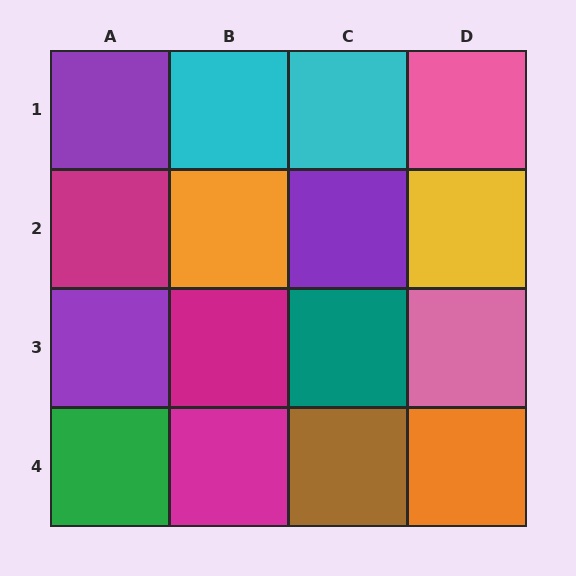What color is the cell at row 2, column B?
Orange.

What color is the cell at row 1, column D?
Pink.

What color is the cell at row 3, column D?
Pink.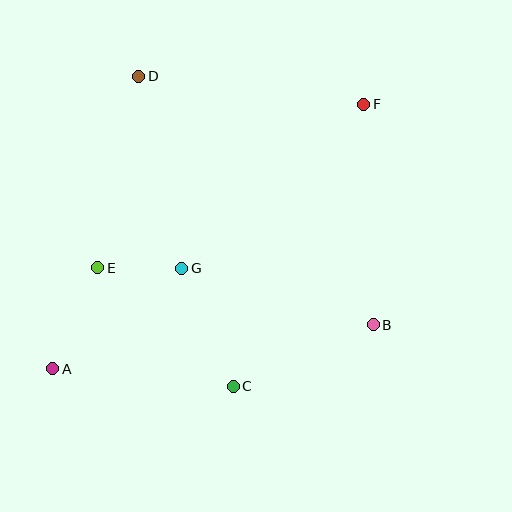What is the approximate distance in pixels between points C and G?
The distance between C and G is approximately 129 pixels.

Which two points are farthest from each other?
Points A and F are farthest from each other.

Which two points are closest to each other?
Points E and G are closest to each other.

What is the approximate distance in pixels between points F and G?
The distance between F and G is approximately 245 pixels.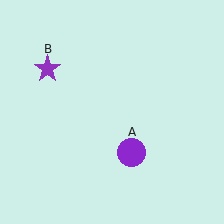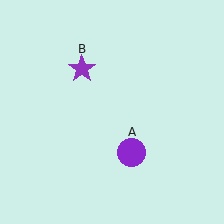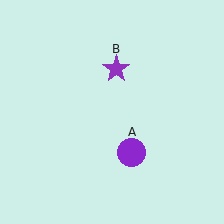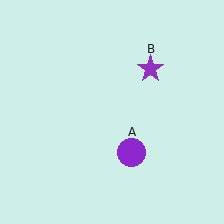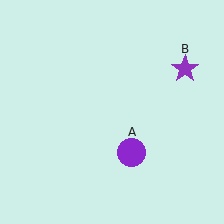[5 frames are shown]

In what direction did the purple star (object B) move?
The purple star (object B) moved right.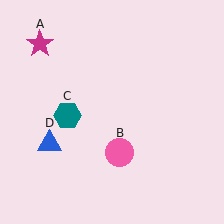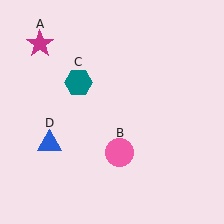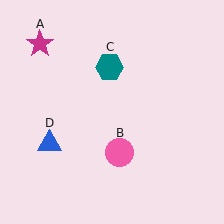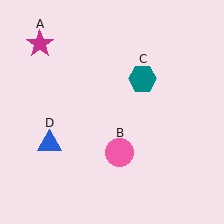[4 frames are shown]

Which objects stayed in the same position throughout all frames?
Magenta star (object A) and pink circle (object B) and blue triangle (object D) remained stationary.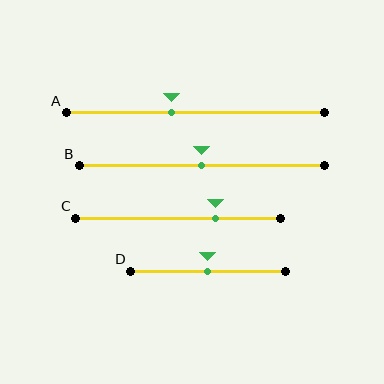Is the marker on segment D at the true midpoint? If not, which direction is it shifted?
Yes, the marker on segment D is at the true midpoint.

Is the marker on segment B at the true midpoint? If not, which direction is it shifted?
Yes, the marker on segment B is at the true midpoint.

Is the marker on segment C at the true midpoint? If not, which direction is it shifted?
No, the marker on segment C is shifted to the right by about 18% of the segment length.